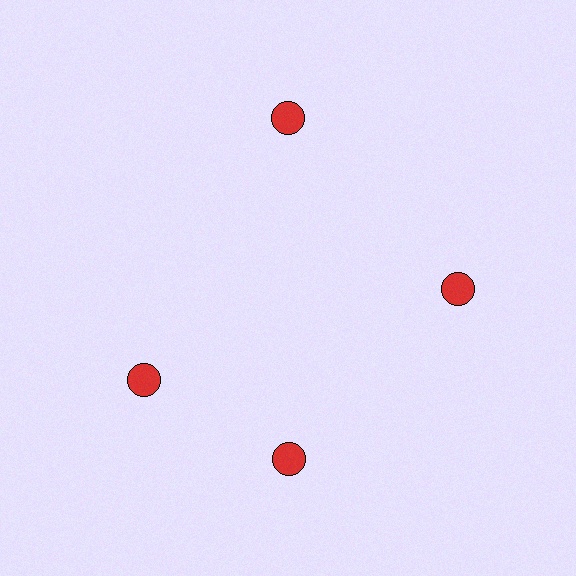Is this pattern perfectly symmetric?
No. The 4 red circles are arranged in a ring, but one element near the 9 o'clock position is rotated out of alignment along the ring, breaking the 4-fold rotational symmetry.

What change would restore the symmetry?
The symmetry would be restored by rotating it back into even spacing with its neighbors so that all 4 circles sit at equal angles and equal distance from the center.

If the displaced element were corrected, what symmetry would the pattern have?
It would have 4-fold rotational symmetry — the pattern would map onto itself every 90 degrees.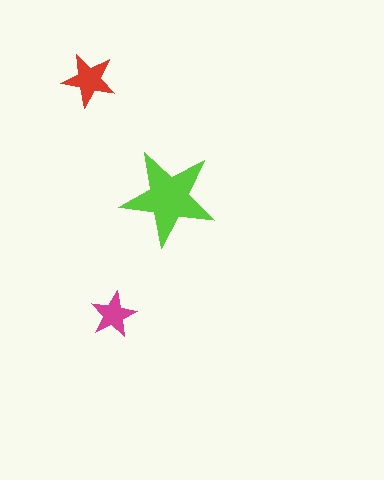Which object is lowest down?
The magenta star is bottommost.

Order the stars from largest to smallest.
the lime one, the red one, the magenta one.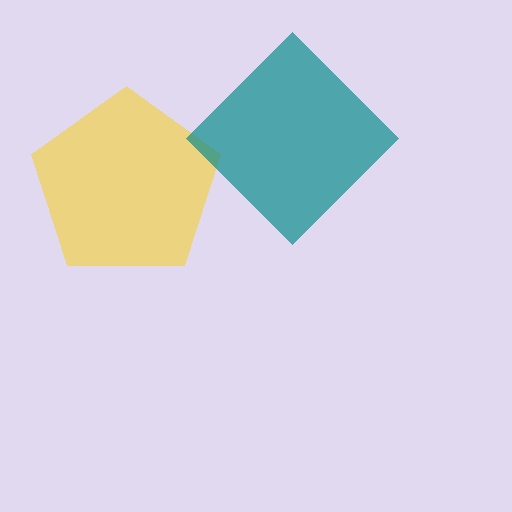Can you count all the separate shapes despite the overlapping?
Yes, there are 2 separate shapes.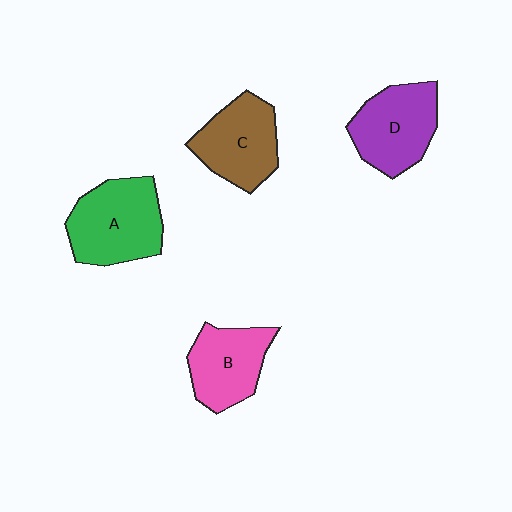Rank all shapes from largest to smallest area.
From largest to smallest: A (green), D (purple), C (brown), B (pink).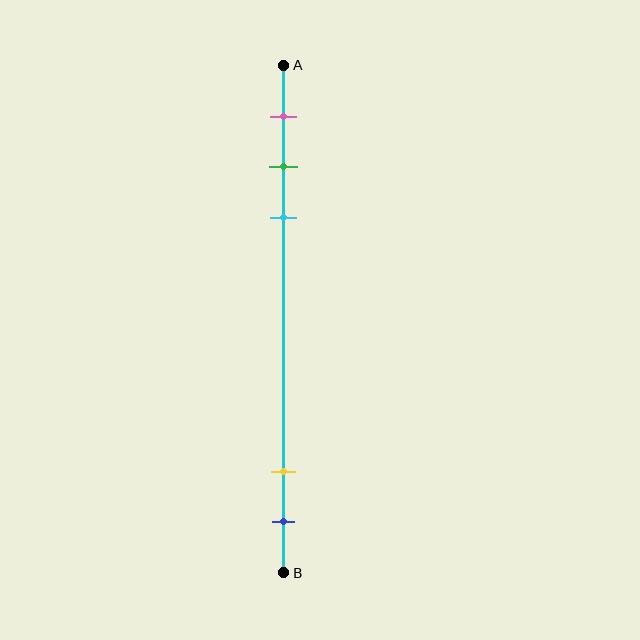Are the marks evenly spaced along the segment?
No, the marks are not evenly spaced.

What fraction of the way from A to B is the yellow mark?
The yellow mark is approximately 80% (0.8) of the way from A to B.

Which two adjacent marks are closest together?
The green and cyan marks are the closest adjacent pair.